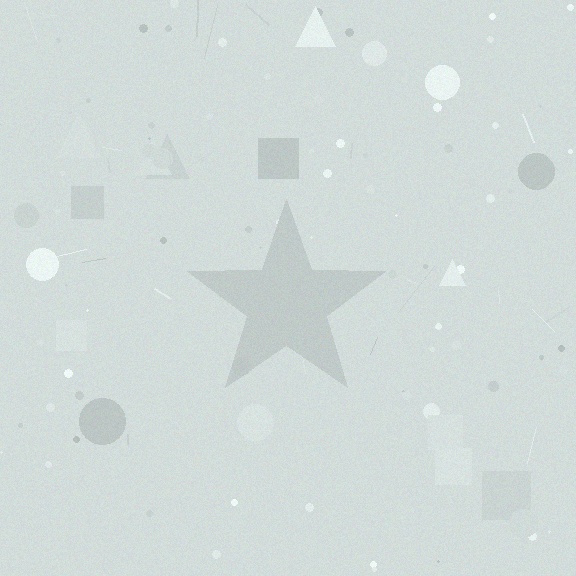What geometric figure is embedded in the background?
A star is embedded in the background.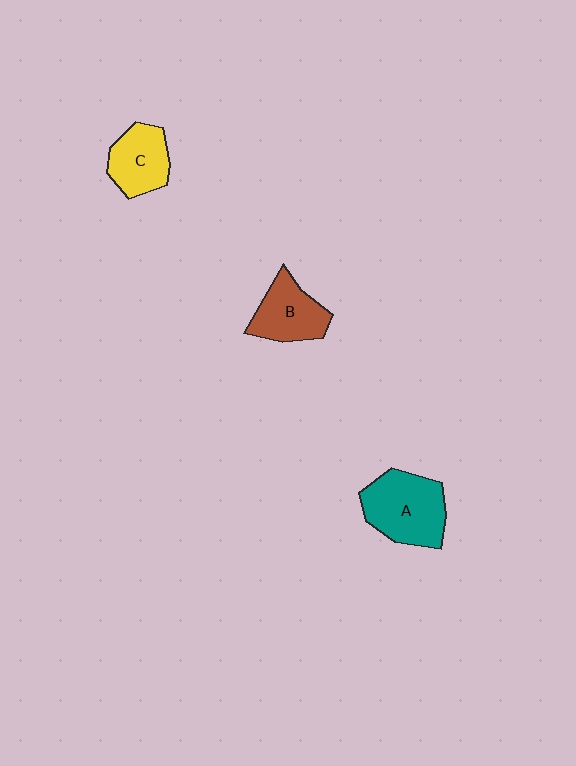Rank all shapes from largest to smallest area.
From largest to smallest: A (teal), B (brown), C (yellow).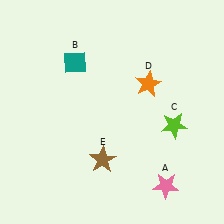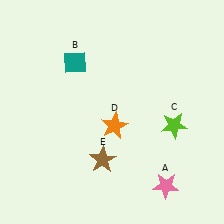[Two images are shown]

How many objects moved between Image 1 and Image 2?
1 object moved between the two images.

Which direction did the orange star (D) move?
The orange star (D) moved down.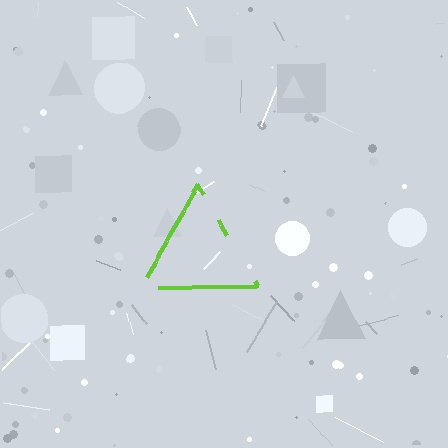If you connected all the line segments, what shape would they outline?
They would outline a triangle.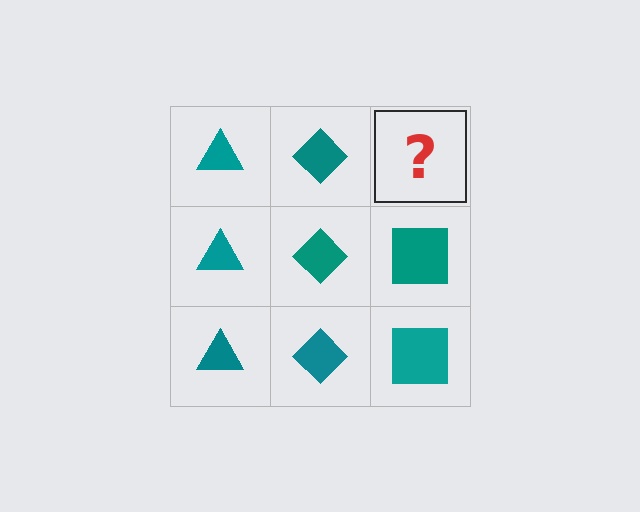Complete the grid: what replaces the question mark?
The question mark should be replaced with a teal square.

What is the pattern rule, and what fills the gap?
The rule is that each column has a consistent shape. The gap should be filled with a teal square.